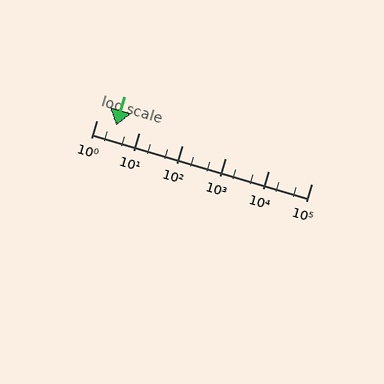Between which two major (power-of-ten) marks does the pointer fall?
The pointer is between 1 and 10.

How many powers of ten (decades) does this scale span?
The scale spans 5 decades, from 1 to 100000.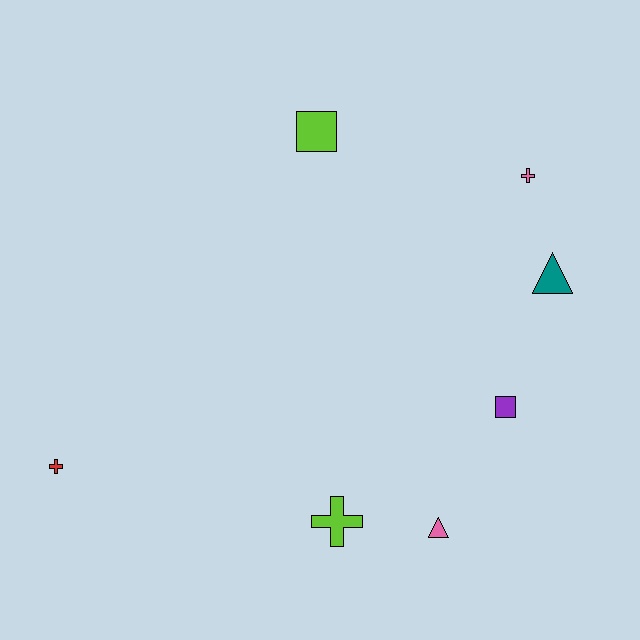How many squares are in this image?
There are 2 squares.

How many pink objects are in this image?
There are 2 pink objects.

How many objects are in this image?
There are 7 objects.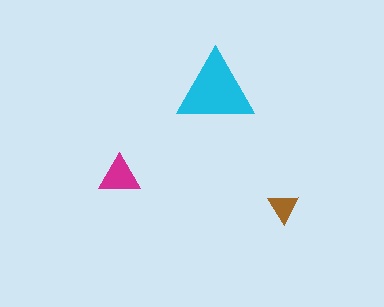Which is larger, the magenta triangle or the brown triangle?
The magenta one.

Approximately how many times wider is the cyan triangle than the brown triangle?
About 2.5 times wider.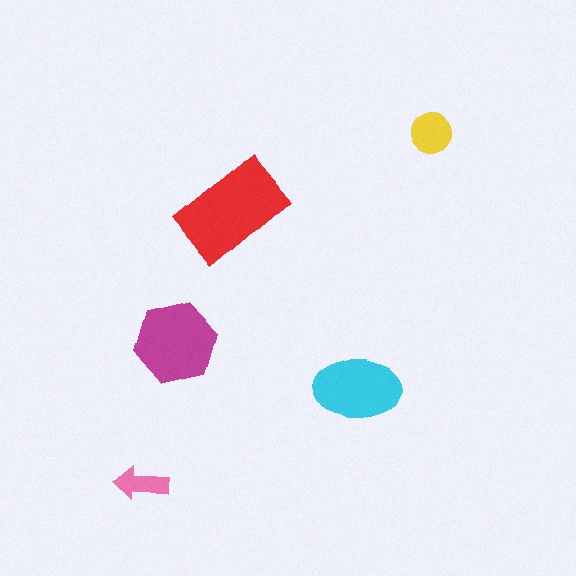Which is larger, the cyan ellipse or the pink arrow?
The cyan ellipse.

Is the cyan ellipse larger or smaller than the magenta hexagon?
Smaller.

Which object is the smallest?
The pink arrow.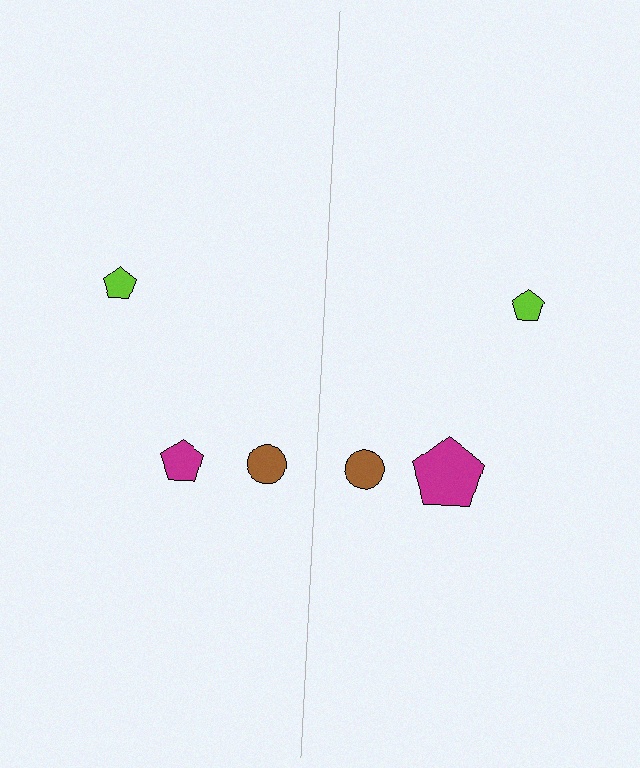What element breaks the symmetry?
The magenta pentagon on the right side has a different size than its mirror counterpart.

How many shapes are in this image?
There are 6 shapes in this image.